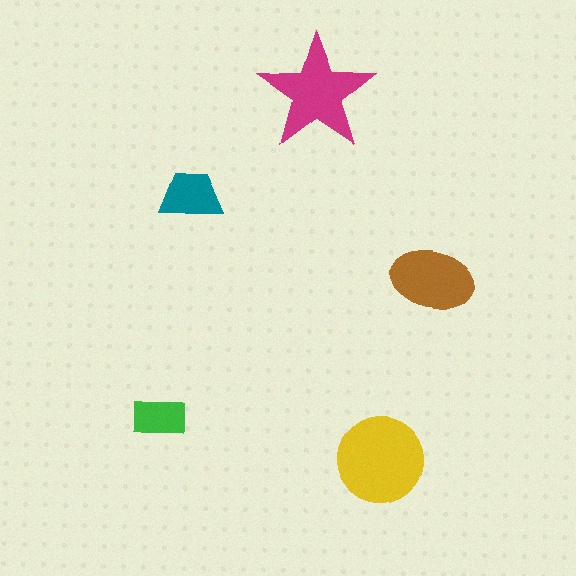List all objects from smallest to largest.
The green rectangle, the teal trapezoid, the brown ellipse, the magenta star, the yellow circle.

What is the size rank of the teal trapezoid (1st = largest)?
4th.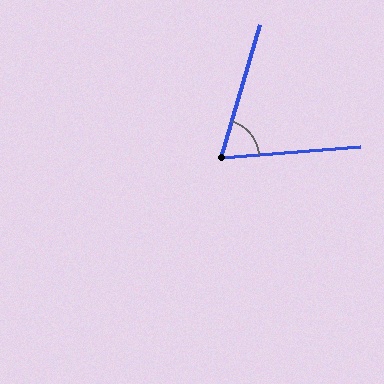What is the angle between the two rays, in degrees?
Approximately 69 degrees.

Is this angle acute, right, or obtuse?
It is acute.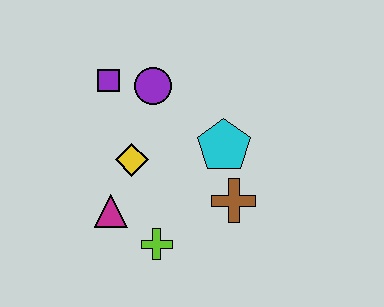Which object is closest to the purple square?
The purple circle is closest to the purple square.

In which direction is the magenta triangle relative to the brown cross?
The magenta triangle is to the left of the brown cross.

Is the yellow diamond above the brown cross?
Yes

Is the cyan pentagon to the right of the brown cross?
No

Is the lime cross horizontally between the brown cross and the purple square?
Yes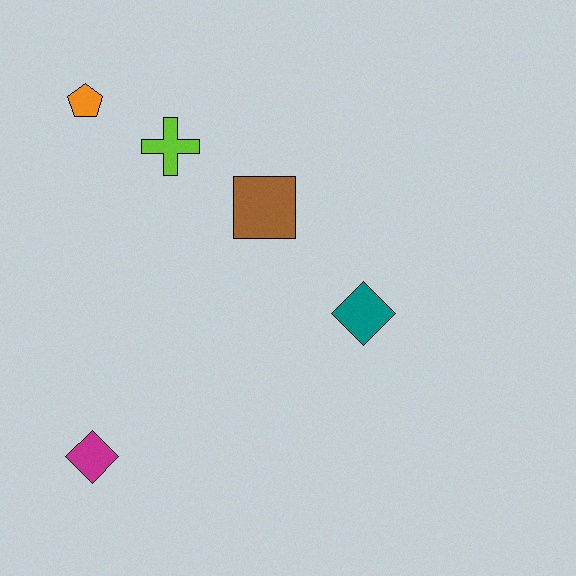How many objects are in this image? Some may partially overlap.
There are 5 objects.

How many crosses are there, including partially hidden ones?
There is 1 cross.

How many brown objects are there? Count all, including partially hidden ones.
There is 1 brown object.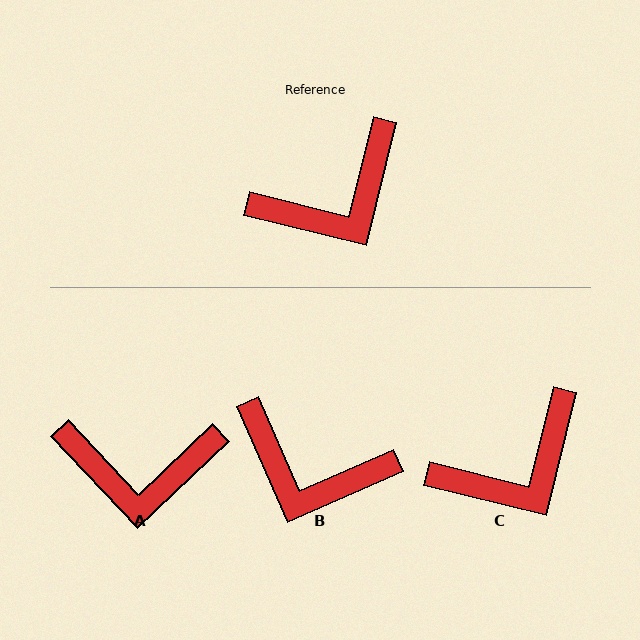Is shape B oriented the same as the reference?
No, it is off by about 52 degrees.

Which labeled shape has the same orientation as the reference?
C.